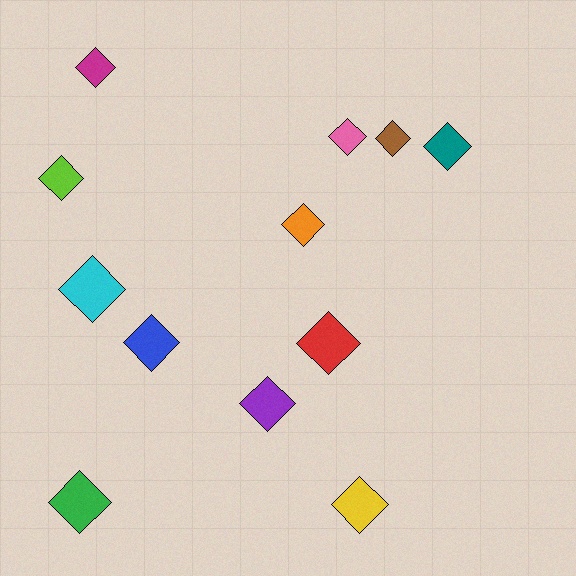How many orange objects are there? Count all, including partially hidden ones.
There is 1 orange object.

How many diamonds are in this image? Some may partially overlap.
There are 12 diamonds.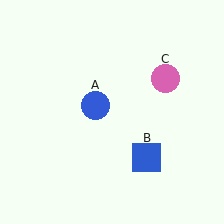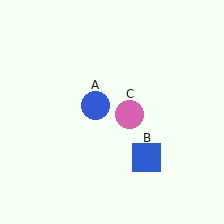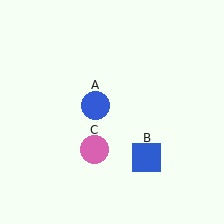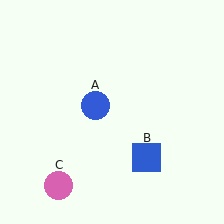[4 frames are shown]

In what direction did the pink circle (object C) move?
The pink circle (object C) moved down and to the left.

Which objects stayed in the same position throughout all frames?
Blue circle (object A) and blue square (object B) remained stationary.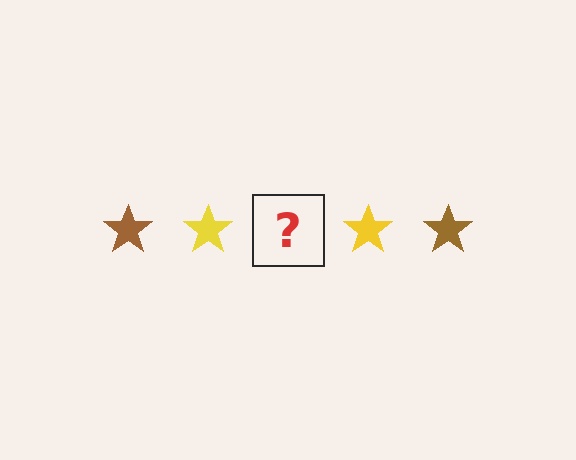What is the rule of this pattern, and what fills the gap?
The rule is that the pattern cycles through brown, yellow stars. The gap should be filled with a brown star.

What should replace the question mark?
The question mark should be replaced with a brown star.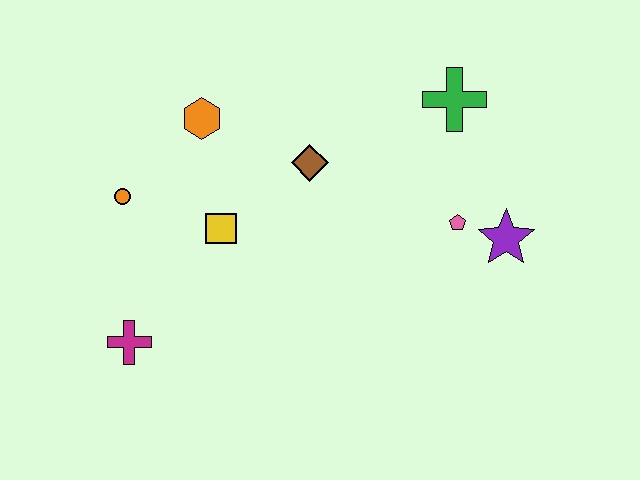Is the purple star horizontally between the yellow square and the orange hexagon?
No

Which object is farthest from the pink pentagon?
The magenta cross is farthest from the pink pentagon.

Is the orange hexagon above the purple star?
Yes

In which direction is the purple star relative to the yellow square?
The purple star is to the right of the yellow square.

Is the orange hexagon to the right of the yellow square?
No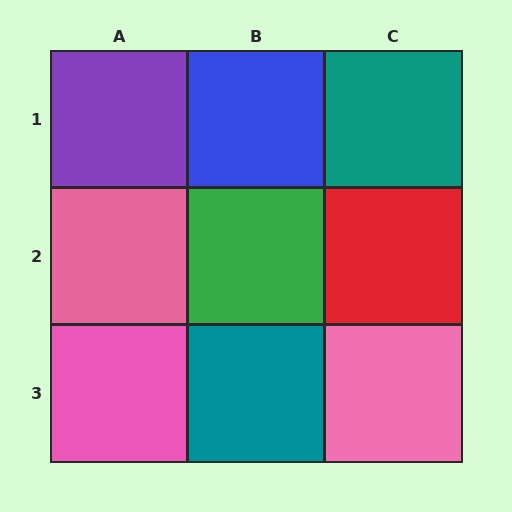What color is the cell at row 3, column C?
Pink.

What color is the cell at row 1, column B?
Blue.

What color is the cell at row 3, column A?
Pink.